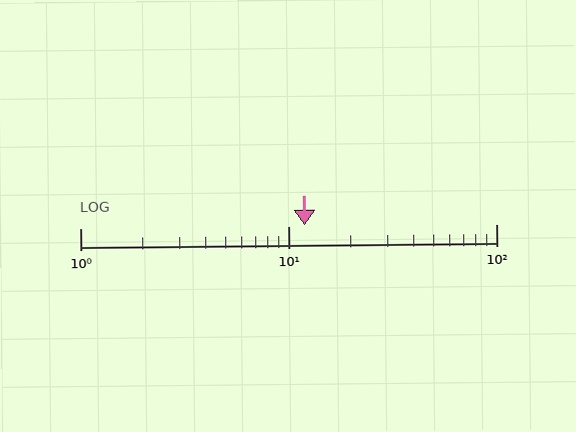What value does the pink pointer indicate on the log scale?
The pointer indicates approximately 12.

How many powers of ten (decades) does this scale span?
The scale spans 2 decades, from 1 to 100.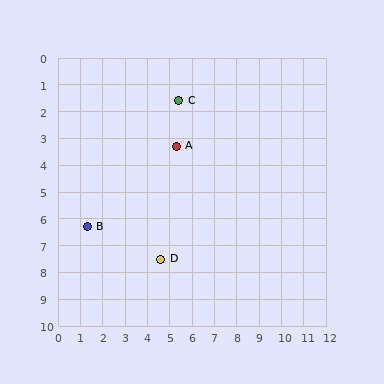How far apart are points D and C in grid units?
Points D and C are about 6.0 grid units apart.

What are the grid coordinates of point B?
Point B is at approximately (1.3, 6.3).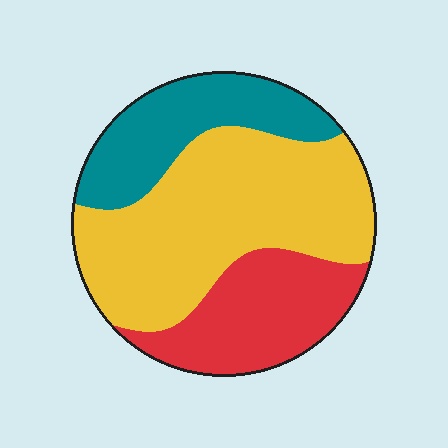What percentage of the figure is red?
Red covers about 25% of the figure.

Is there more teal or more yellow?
Yellow.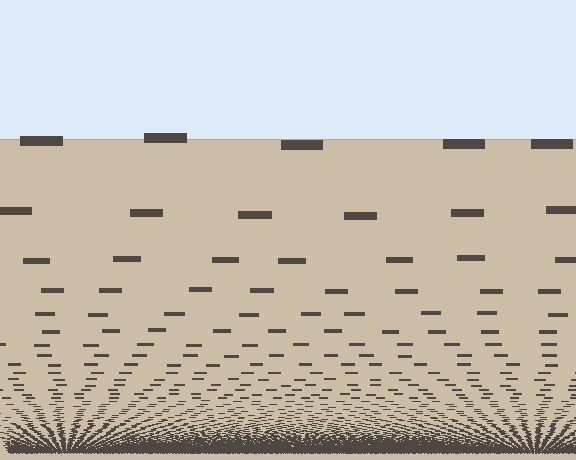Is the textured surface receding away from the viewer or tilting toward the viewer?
The surface appears to tilt toward the viewer. Texture elements get larger and sparser toward the top.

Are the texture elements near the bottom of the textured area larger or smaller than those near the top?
Smaller. The gradient is inverted — elements near the bottom are smaller and denser.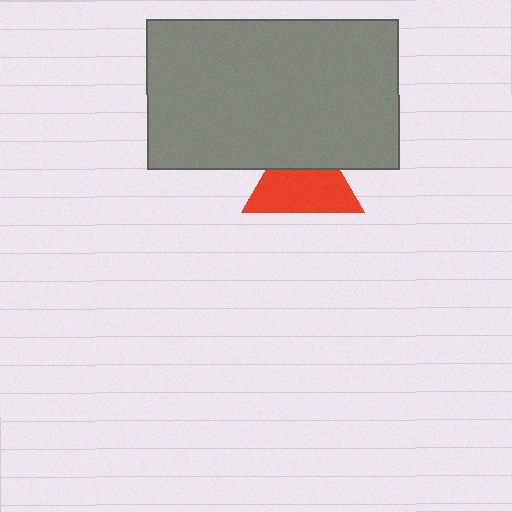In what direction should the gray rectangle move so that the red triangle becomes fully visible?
The gray rectangle should move up. That is the shortest direction to clear the overlap and leave the red triangle fully visible.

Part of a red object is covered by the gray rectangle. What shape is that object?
It is a triangle.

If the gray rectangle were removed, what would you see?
You would see the complete red triangle.